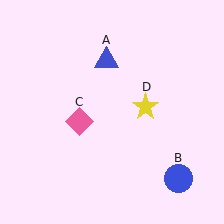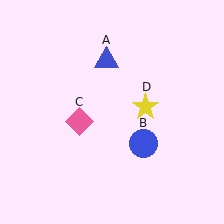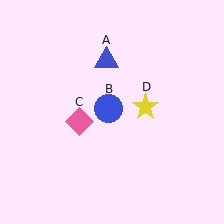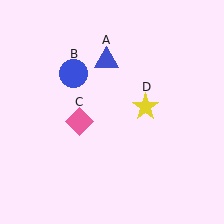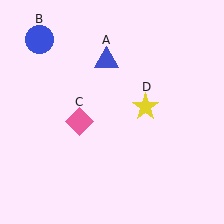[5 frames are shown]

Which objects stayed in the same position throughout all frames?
Blue triangle (object A) and pink diamond (object C) and yellow star (object D) remained stationary.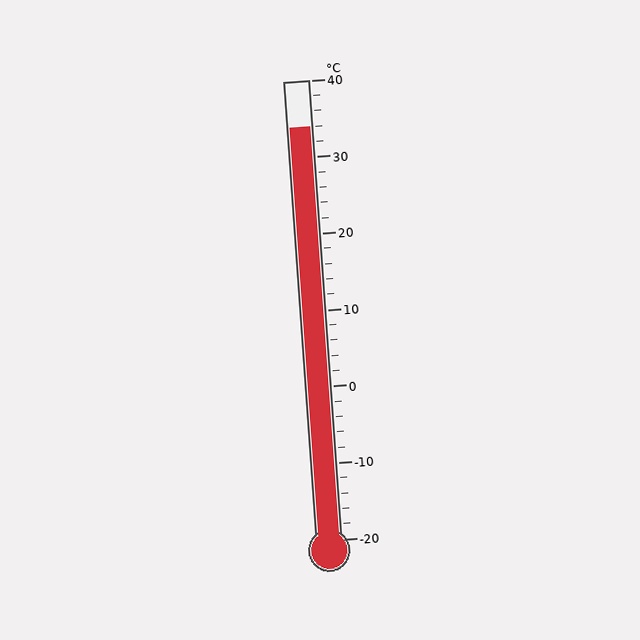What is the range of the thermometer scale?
The thermometer scale ranges from -20°C to 40°C.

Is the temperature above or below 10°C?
The temperature is above 10°C.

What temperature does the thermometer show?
The thermometer shows approximately 34°C.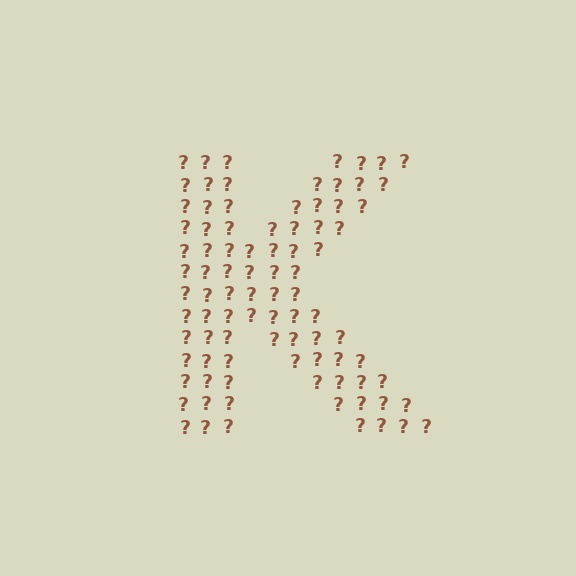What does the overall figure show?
The overall figure shows the letter K.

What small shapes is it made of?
It is made of small question marks.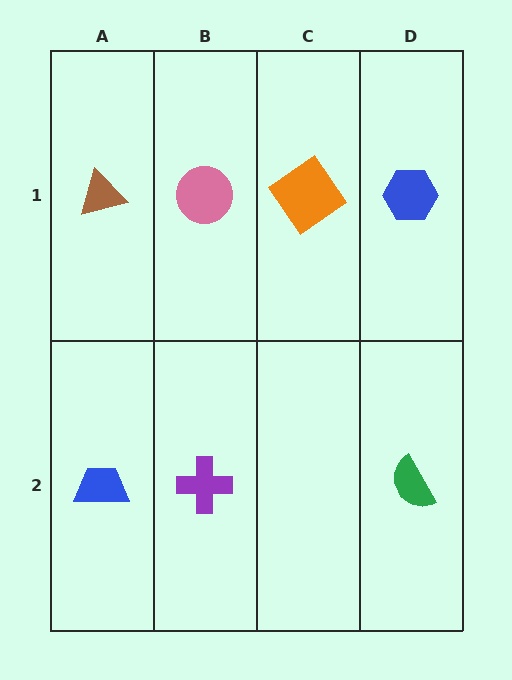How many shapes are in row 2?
3 shapes.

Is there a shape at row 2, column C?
No, that cell is empty.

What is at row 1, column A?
A brown triangle.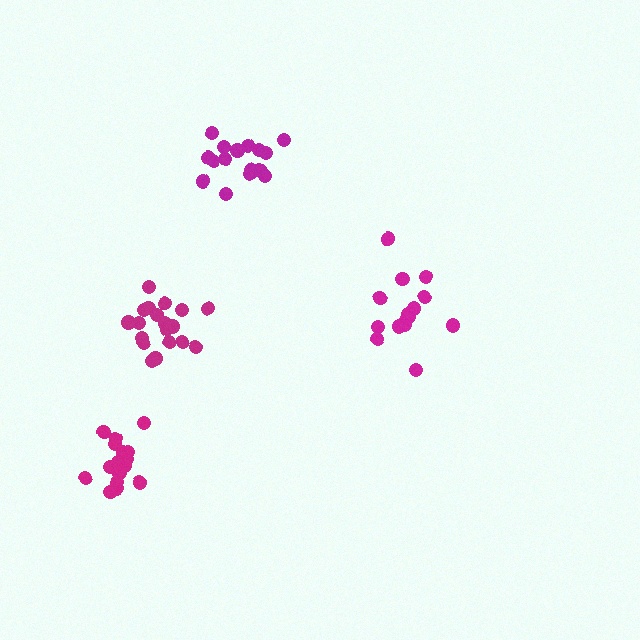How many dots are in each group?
Group 1: 15 dots, Group 2: 19 dots, Group 3: 17 dots, Group 4: 18 dots (69 total).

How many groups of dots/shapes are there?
There are 4 groups.